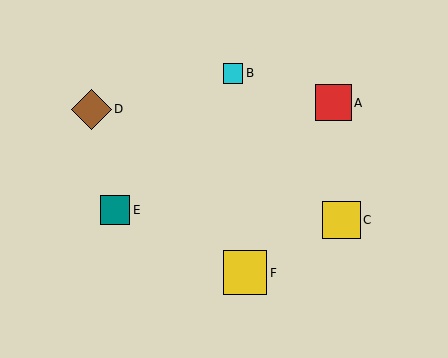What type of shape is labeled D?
Shape D is a brown diamond.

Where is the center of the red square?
The center of the red square is at (333, 103).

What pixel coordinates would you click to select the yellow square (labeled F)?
Click at (245, 273) to select the yellow square F.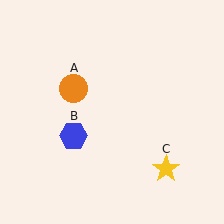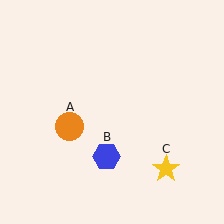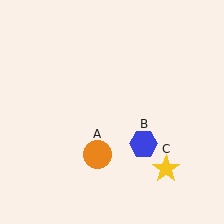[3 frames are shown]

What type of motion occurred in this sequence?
The orange circle (object A), blue hexagon (object B) rotated counterclockwise around the center of the scene.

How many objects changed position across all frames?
2 objects changed position: orange circle (object A), blue hexagon (object B).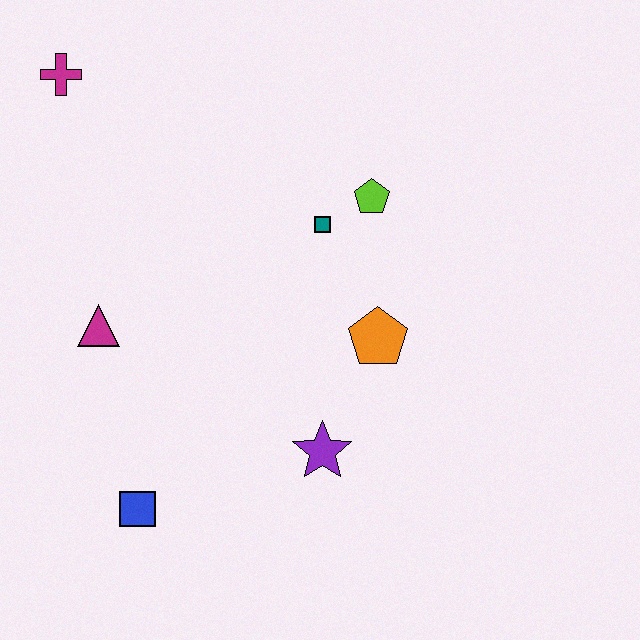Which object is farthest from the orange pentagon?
The magenta cross is farthest from the orange pentagon.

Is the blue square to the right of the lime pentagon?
No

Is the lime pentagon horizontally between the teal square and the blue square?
No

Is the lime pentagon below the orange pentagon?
No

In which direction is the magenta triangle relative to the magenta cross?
The magenta triangle is below the magenta cross.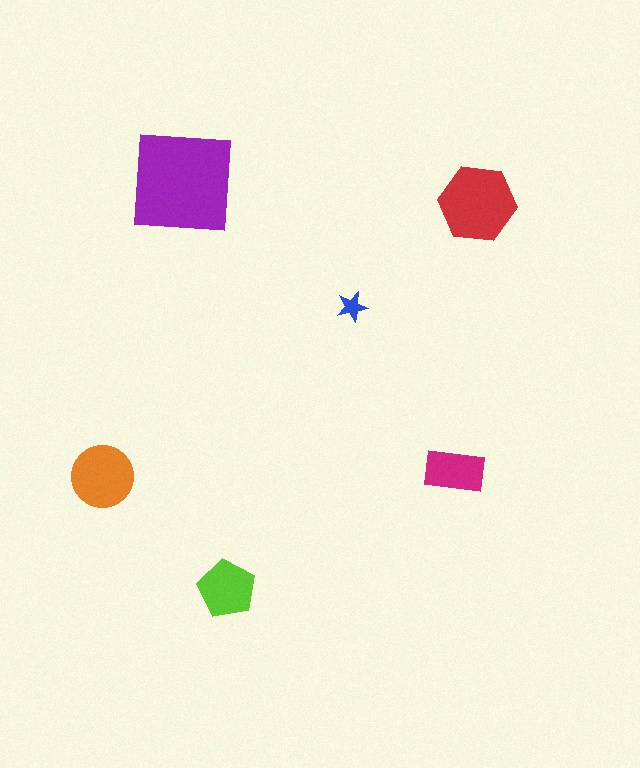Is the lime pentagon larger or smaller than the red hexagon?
Smaller.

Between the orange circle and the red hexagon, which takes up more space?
The red hexagon.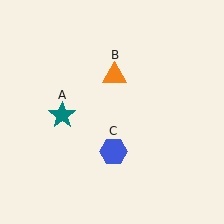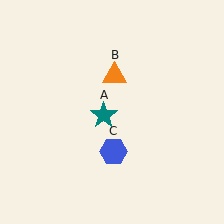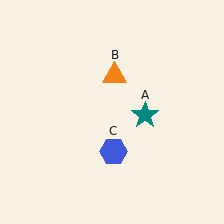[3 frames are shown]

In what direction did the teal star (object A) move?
The teal star (object A) moved right.